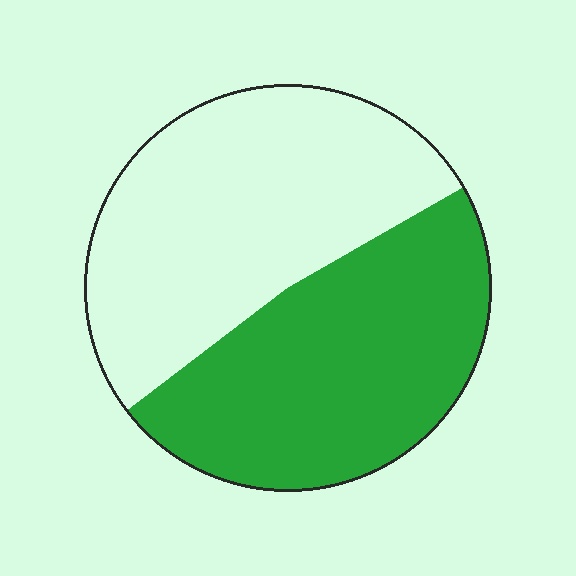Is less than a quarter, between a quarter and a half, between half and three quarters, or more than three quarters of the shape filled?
Between a quarter and a half.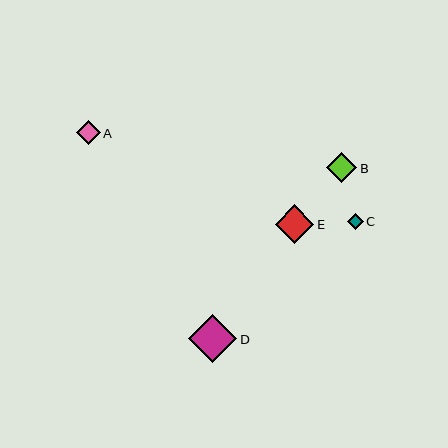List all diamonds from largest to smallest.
From largest to smallest: D, E, B, A, C.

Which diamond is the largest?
Diamond D is the largest with a size of approximately 48 pixels.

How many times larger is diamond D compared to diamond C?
Diamond D is approximately 3.0 times the size of diamond C.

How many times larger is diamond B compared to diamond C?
Diamond B is approximately 1.9 times the size of diamond C.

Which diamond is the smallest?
Diamond C is the smallest with a size of approximately 16 pixels.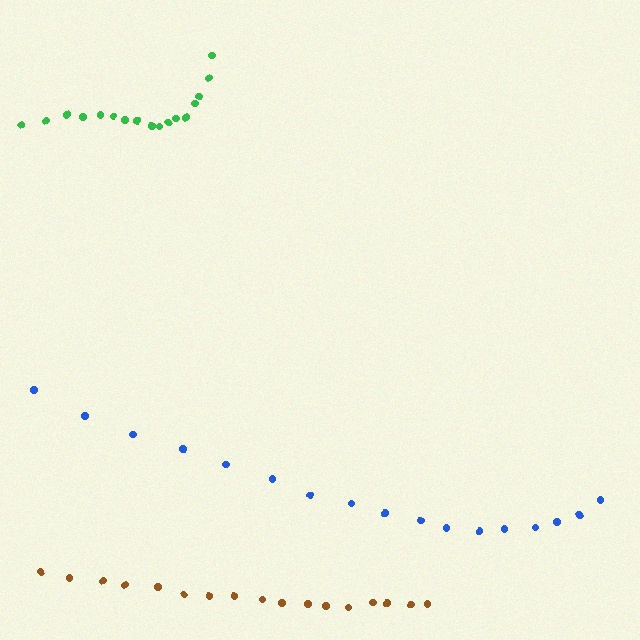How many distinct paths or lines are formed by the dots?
There are 3 distinct paths.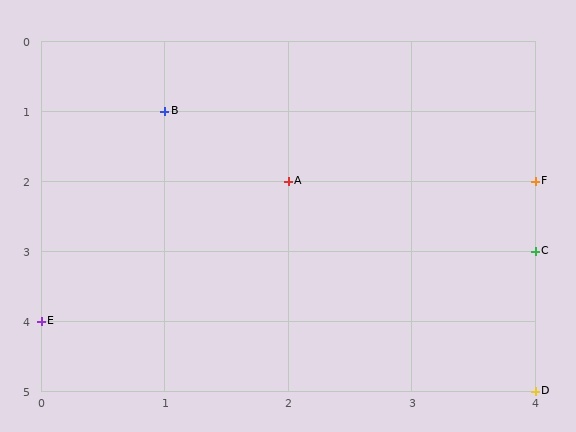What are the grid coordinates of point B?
Point B is at grid coordinates (1, 1).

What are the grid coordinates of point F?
Point F is at grid coordinates (4, 2).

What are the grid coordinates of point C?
Point C is at grid coordinates (4, 3).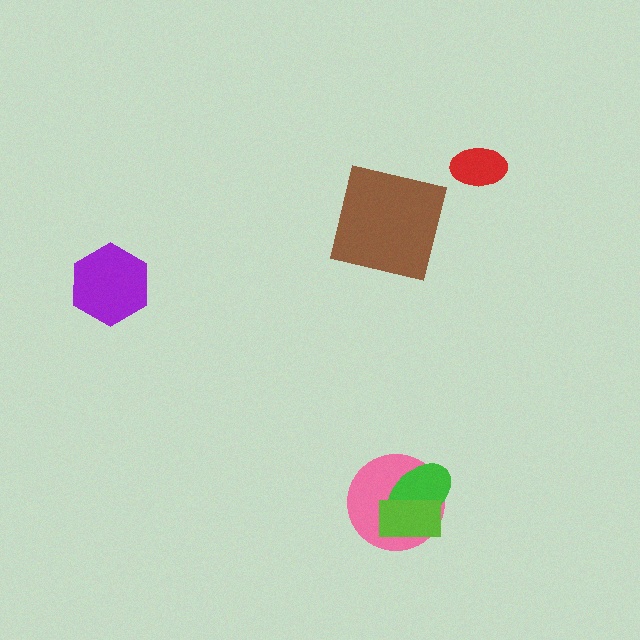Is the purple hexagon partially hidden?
No, no other shape covers it.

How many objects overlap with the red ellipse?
0 objects overlap with the red ellipse.